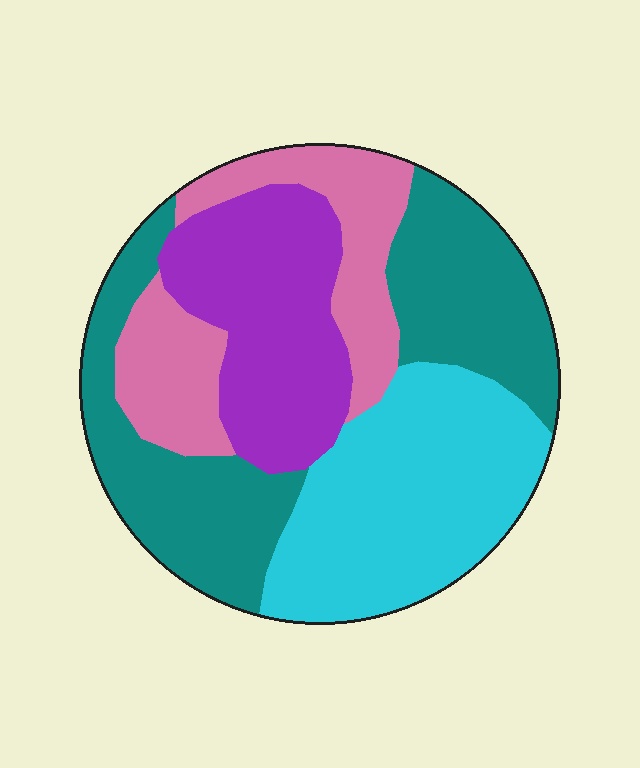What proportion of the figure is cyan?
Cyan takes up about one quarter (1/4) of the figure.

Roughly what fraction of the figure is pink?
Pink takes up about one fifth (1/5) of the figure.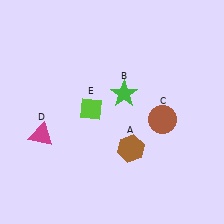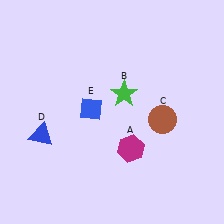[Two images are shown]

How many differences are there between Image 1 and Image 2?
There are 3 differences between the two images.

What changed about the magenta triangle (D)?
In Image 1, D is magenta. In Image 2, it changed to blue.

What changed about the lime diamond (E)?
In Image 1, E is lime. In Image 2, it changed to blue.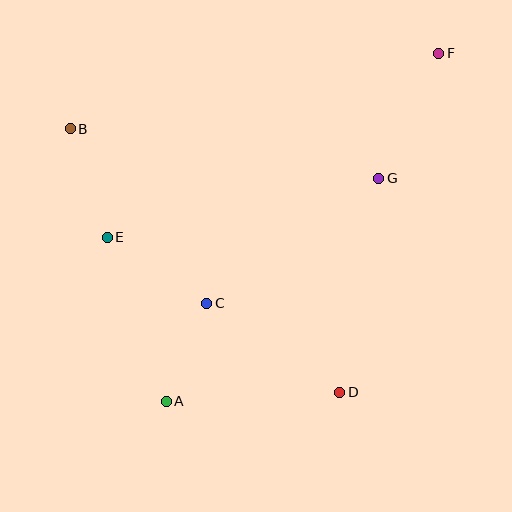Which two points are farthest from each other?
Points A and F are farthest from each other.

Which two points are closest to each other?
Points A and C are closest to each other.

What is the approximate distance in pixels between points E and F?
The distance between E and F is approximately 379 pixels.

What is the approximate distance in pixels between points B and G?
The distance between B and G is approximately 312 pixels.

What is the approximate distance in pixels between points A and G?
The distance between A and G is approximately 308 pixels.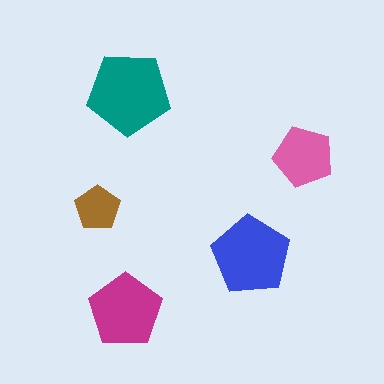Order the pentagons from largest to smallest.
the teal one, the blue one, the magenta one, the pink one, the brown one.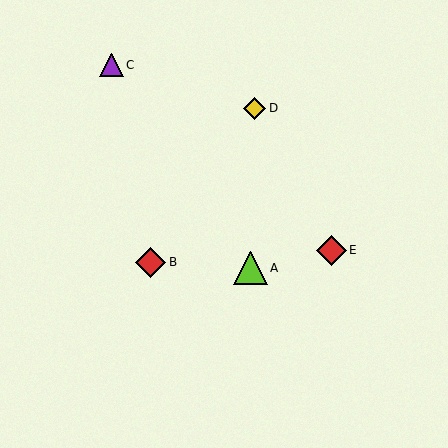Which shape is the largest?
The lime triangle (labeled A) is the largest.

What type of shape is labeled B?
Shape B is a red diamond.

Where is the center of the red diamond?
The center of the red diamond is at (331, 250).